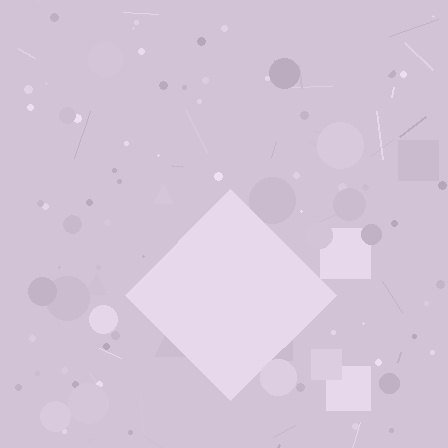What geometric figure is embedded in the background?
A diamond is embedded in the background.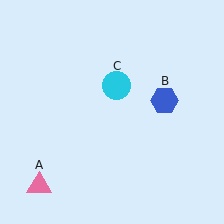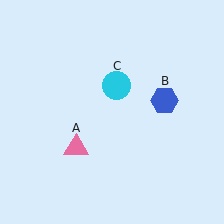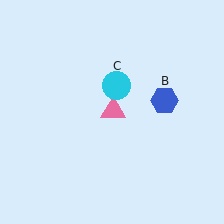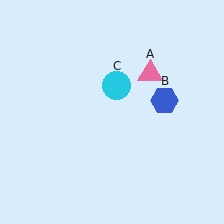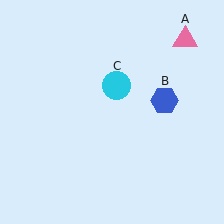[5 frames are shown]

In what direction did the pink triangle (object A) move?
The pink triangle (object A) moved up and to the right.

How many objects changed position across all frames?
1 object changed position: pink triangle (object A).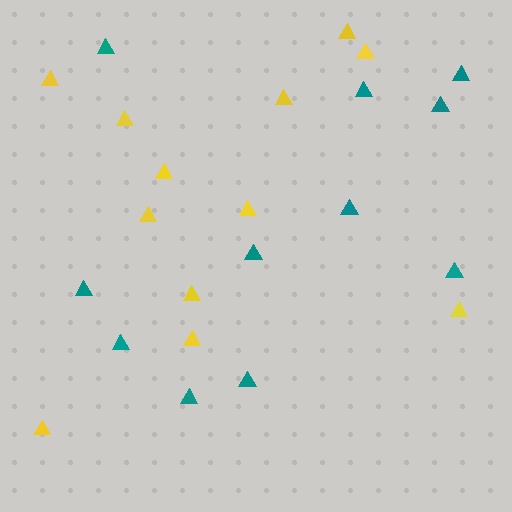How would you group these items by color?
There are 2 groups: one group of yellow triangles (12) and one group of teal triangles (11).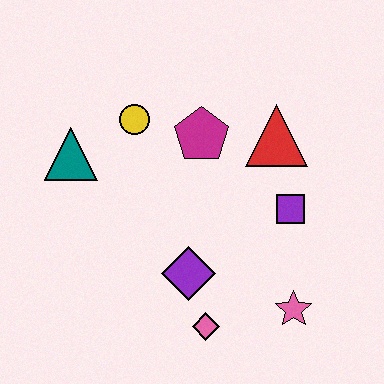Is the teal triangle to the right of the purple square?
No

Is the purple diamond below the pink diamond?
No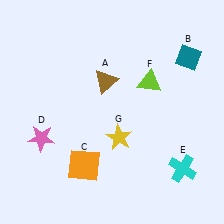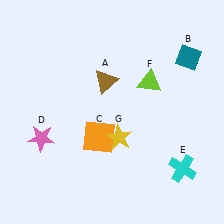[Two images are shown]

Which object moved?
The orange square (C) moved up.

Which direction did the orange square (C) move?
The orange square (C) moved up.